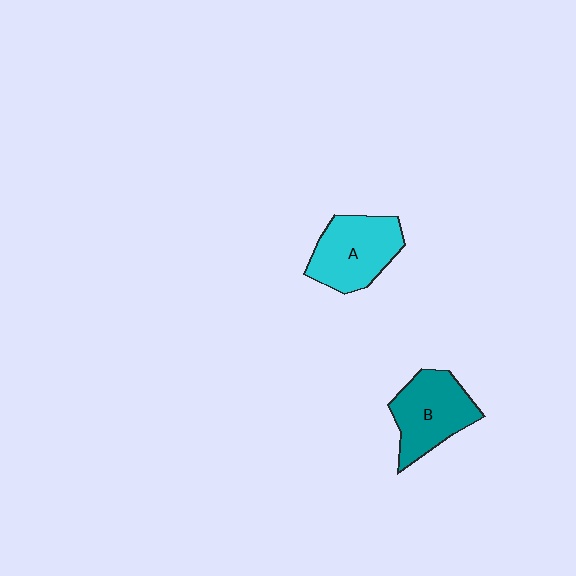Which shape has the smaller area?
Shape B (teal).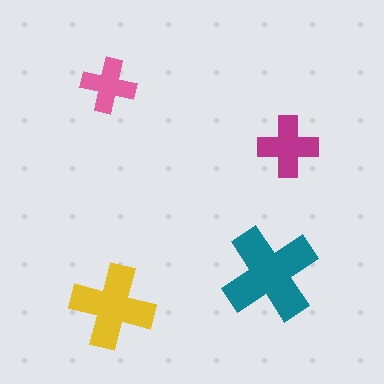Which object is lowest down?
The yellow cross is bottommost.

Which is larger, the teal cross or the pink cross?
The teal one.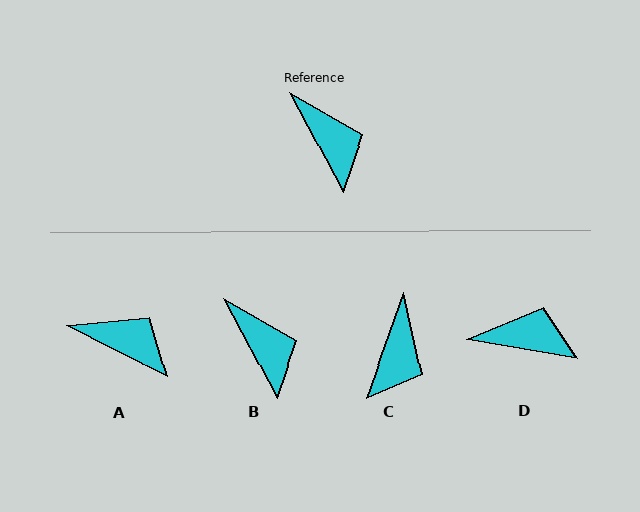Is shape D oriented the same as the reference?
No, it is off by about 53 degrees.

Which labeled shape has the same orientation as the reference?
B.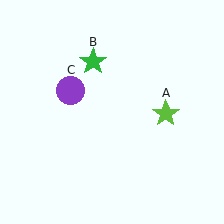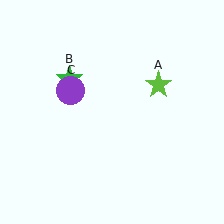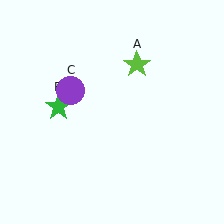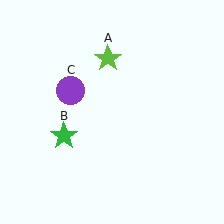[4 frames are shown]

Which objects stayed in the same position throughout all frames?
Purple circle (object C) remained stationary.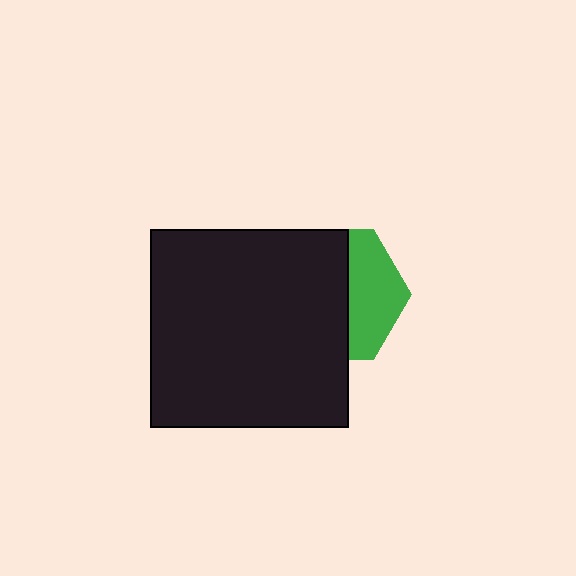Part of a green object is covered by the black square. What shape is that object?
It is a hexagon.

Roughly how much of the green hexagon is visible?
A small part of it is visible (roughly 38%).